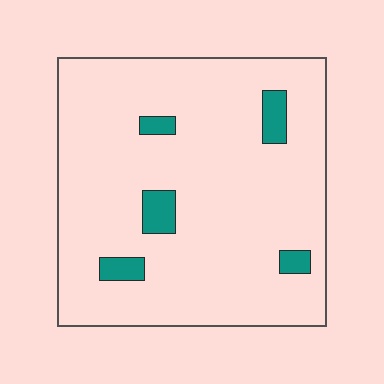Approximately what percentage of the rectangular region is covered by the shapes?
Approximately 5%.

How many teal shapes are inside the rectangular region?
5.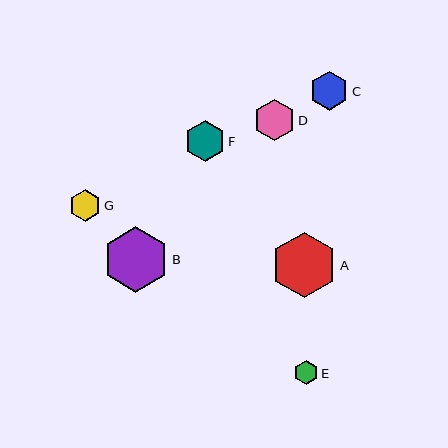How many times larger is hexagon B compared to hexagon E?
Hexagon B is approximately 2.7 times the size of hexagon E.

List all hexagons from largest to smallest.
From largest to smallest: A, B, D, F, C, G, E.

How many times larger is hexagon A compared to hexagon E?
Hexagon A is approximately 2.7 times the size of hexagon E.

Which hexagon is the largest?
Hexagon A is the largest with a size of approximately 66 pixels.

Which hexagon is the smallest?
Hexagon E is the smallest with a size of approximately 24 pixels.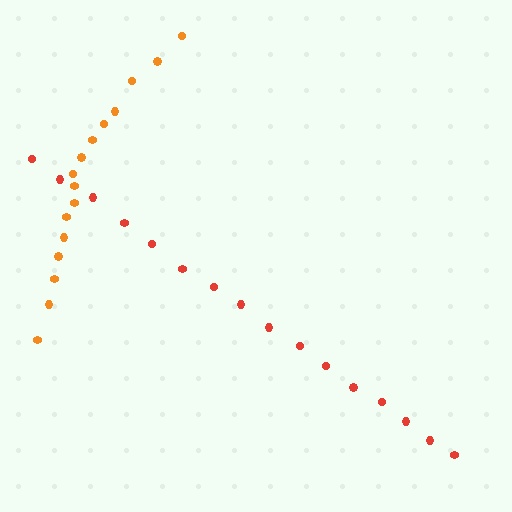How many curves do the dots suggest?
There are 2 distinct paths.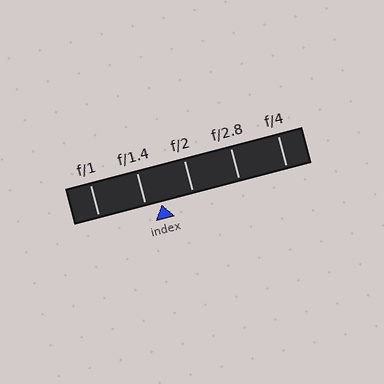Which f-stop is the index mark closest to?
The index mark is closest to f/1.4.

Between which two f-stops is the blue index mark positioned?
The index mark is between f/1.4 and f/2.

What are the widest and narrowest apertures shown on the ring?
The widest aperture shown is f/1 and the narrowest is f/4.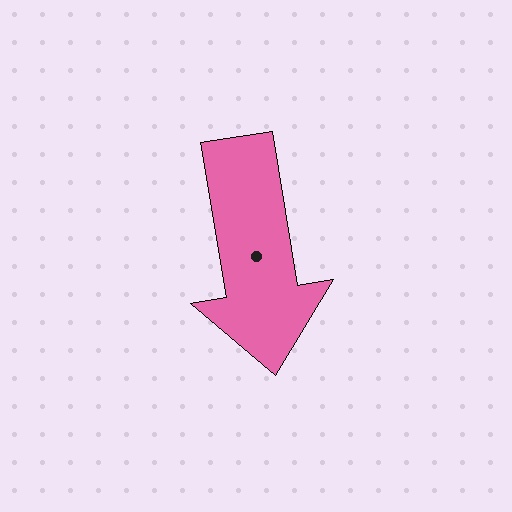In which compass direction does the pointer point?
South.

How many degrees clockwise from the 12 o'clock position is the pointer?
Approximately 171 degrees.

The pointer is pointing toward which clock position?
Roughly 6 o'clock.